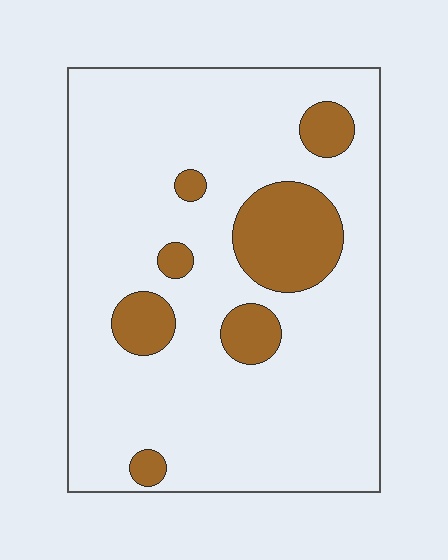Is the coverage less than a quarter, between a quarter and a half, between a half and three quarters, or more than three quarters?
Less than a quarter.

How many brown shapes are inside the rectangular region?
7.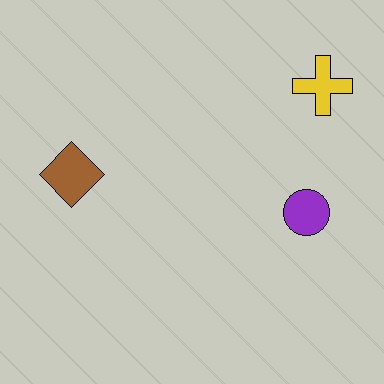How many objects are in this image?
There are 3 objects.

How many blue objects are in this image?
There are no blue objects.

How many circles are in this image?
There is 1 circle.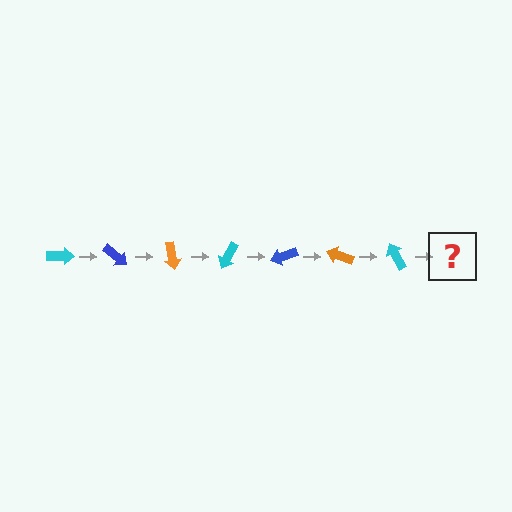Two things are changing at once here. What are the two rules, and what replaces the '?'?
The two rules are that it rotates 40 degrees each step and the color cycles through cyan, blue, and orange. The '?' should be a blue arrow, rotated 280 degrees from the start.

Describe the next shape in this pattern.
It should be a blue arrow, rotated 280 degrees from the start.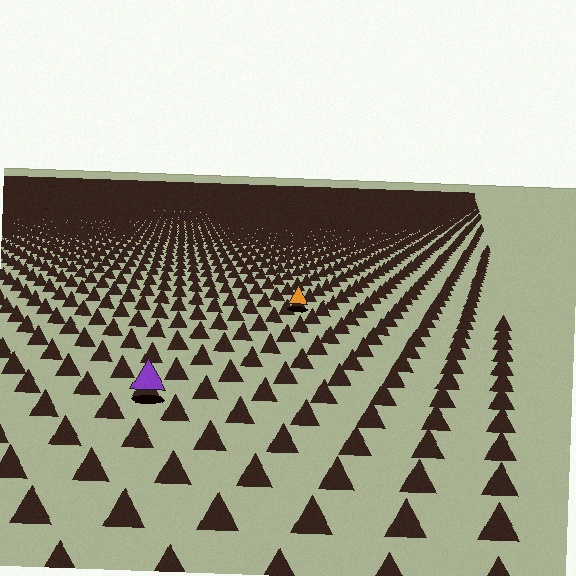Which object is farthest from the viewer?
The orange triangle is farthest from the viewer. It appears smaller and the ground texture around it is denser.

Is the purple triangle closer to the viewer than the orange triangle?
Yes. The purple triangle is closer — you can tell from the texture gradient: the ground texture is coarser near it.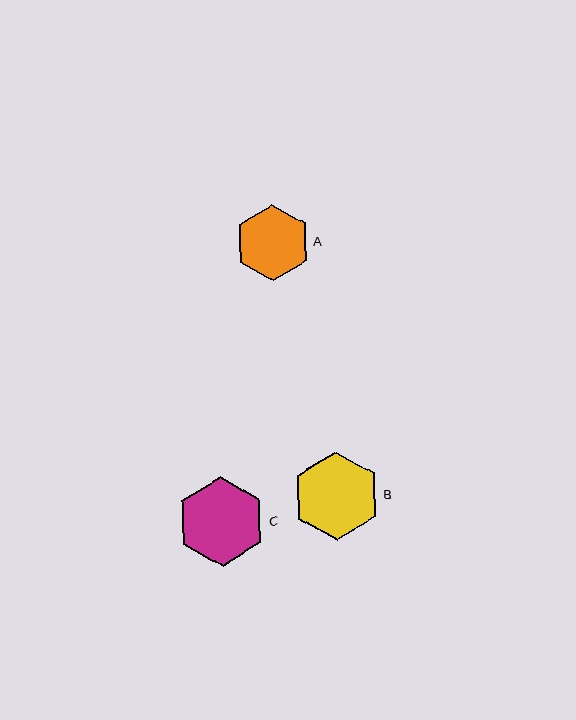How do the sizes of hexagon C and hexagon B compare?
Hexagon C and hexagon B are approximately the same size.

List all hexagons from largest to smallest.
From largest to smallest: C, B, A.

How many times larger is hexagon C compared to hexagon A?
Hexagon C is approximately 1.2 times the size of hexagon A.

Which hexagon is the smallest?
Hexagon A is the smallest with a size of approximately 76 pixels.